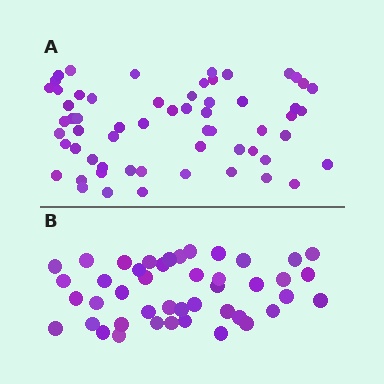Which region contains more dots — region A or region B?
Region A (the top region) has more dots.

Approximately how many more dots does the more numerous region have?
Region A has approximately 15 more dots than region B.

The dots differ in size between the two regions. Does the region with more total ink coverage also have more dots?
No. Region B has more total ink coverage because its dots are larger, but region A actually contains more individual dots. Total area can be misleading — the number of items is what matters here.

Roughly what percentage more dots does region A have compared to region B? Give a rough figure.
About 35% more.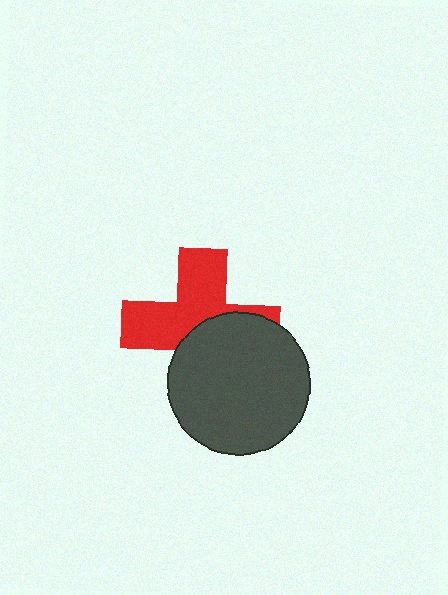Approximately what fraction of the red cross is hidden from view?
Roughly 46% of the red cross is hidden behind the dark gray circle.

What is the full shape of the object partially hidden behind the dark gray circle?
The partially hidden object is a red cross.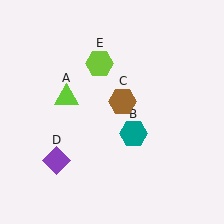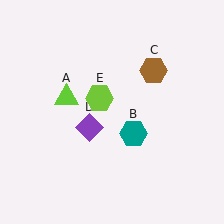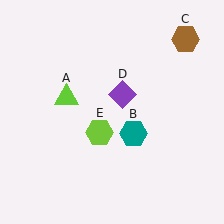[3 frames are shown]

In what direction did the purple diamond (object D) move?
The purple diamond (object D) moved up and to the right.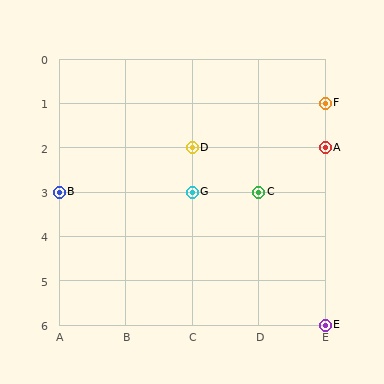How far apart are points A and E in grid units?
Points A and E are 4 rows apart.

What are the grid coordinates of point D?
Point D is at grid coordinates (C, 2).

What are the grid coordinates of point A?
Point A is at grid coordinates (E, 2).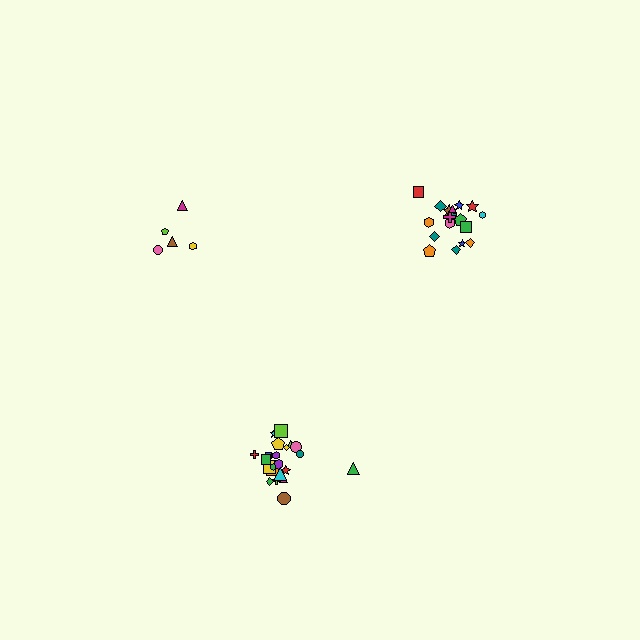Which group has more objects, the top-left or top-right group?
The top-right group.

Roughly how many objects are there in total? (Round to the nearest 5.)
Roughly 45 objects in total.